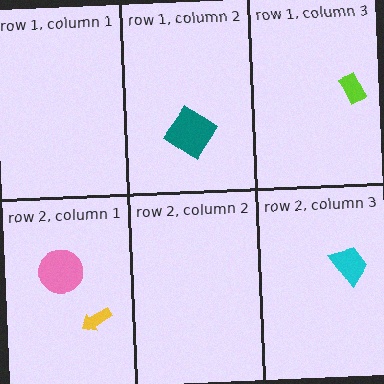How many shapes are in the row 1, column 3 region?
1.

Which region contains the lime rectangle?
The row 1, column 3 region.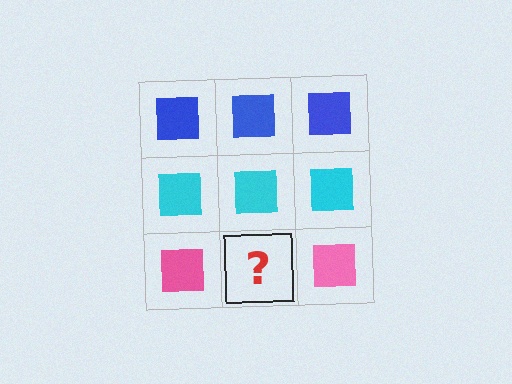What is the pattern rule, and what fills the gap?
The rule is that each row has a consistent color. The gap should be filled with a pink square.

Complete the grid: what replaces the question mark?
The question mark should be replaced with a pink square.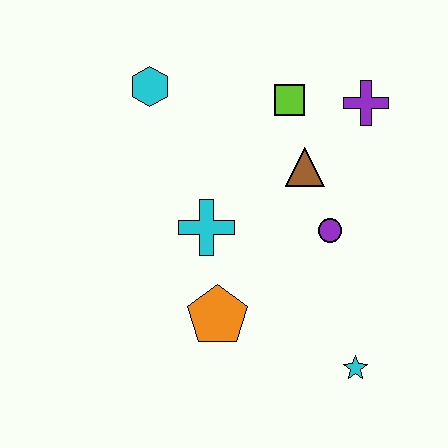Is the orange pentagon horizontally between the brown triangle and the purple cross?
No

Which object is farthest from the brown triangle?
The cyan star is farthest from the brown triangle.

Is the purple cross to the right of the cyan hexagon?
Yes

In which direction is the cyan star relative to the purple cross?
The cyan star is below the purple cross.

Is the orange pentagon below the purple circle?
Yes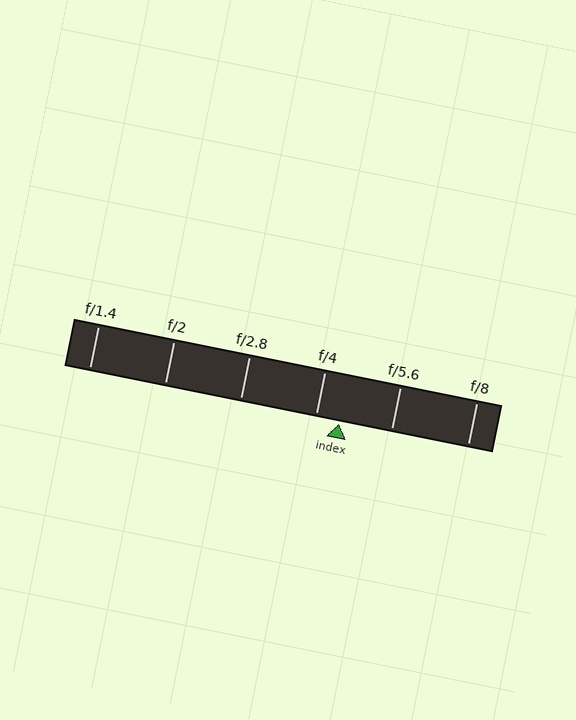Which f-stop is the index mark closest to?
The index mark is closest to f/4.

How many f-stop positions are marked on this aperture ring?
There are 6 f-stop positions marked.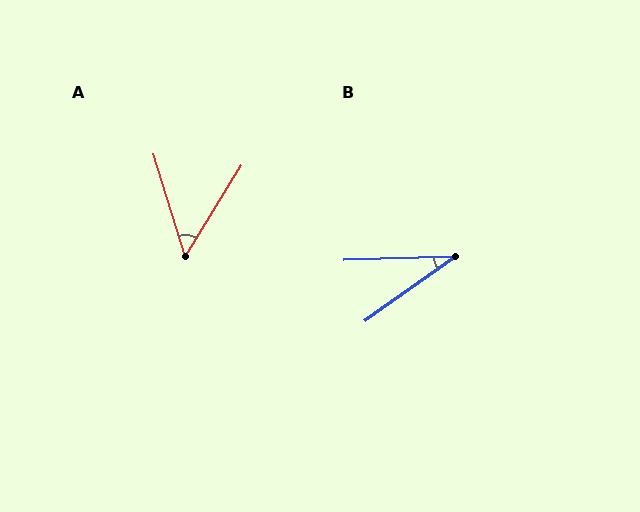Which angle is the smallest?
B, at approximately 34 degrees.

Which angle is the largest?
A, at approximately 49 degrees.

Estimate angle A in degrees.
Approximately 49 degrees.